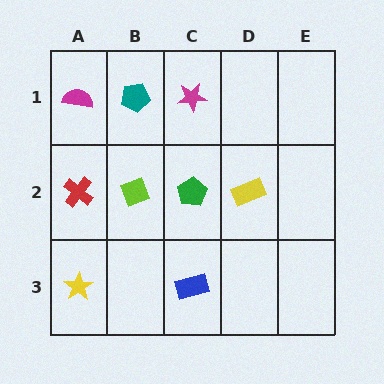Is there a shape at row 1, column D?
No, that cell is empty.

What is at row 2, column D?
A yellow rectangle.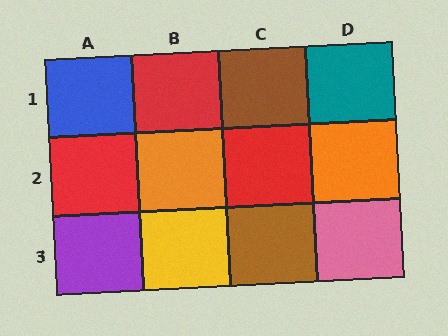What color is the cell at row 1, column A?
Blue.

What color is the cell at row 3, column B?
Yellow.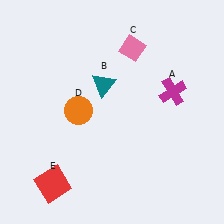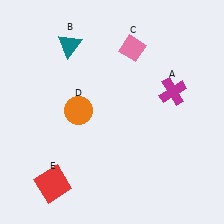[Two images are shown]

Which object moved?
The teal triangle (B) moved up.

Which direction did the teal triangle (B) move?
The teal triangle (B) moved up.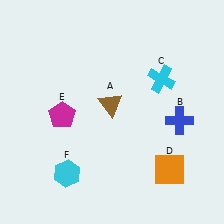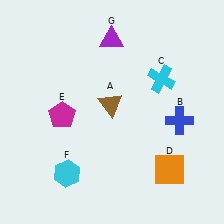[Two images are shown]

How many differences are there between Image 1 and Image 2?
There is 1 difference between the two images.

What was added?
A purple triangle (G) was added in Image 2.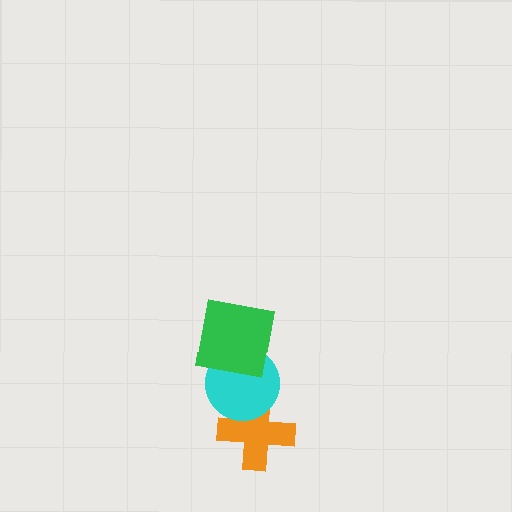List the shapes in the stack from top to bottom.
From top to bottom: the green square, the cyan circle, the orange cross.